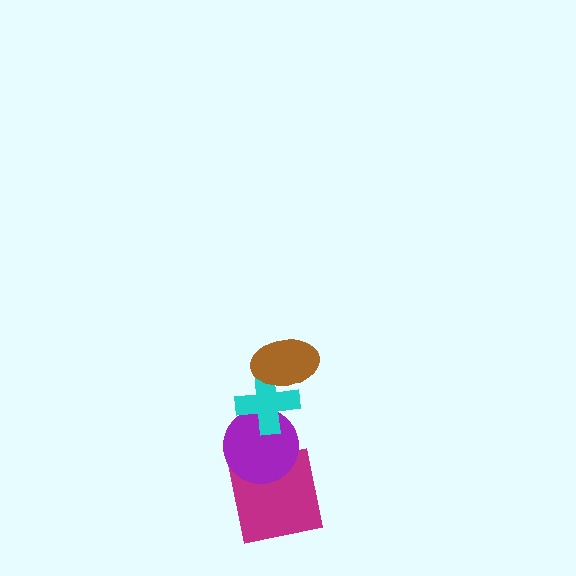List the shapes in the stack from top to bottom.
From top to bottom: the brown ellipse, the cyan cross, the purple circle, the magenta square.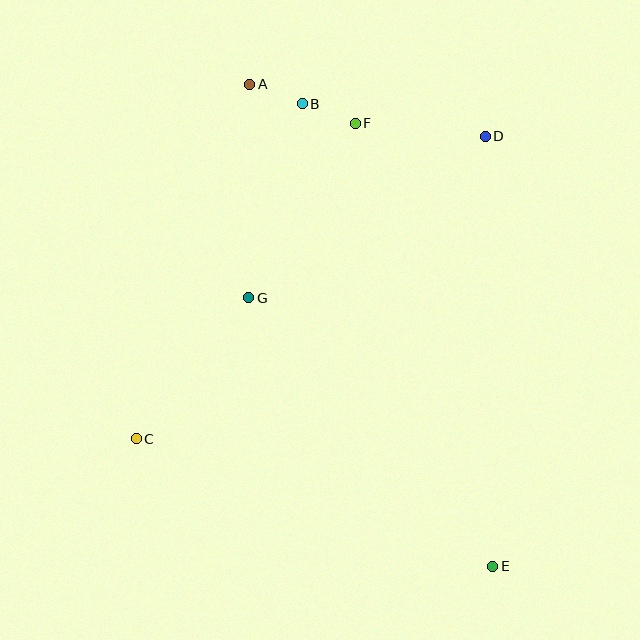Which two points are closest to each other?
Points B and F are closest to each other.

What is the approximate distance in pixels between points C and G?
The distance between C and G is approximately 180 pixels.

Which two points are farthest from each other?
Points A and E are farthest from each other.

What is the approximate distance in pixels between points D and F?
The distance between D and F is approximately 131 pixels.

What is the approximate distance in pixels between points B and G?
The distance between B and G is approximately 202 pixels.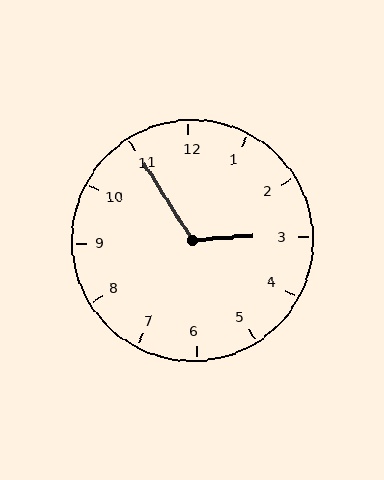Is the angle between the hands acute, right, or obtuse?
It is obtuse.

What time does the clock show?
2:55.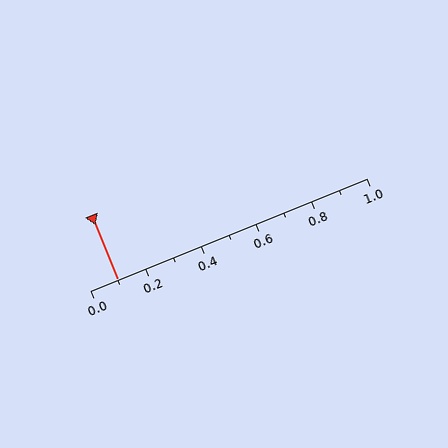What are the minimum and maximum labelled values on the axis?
The axis runs from 0.0 to 1.0.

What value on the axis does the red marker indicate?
The marker indicates approximately 0.1.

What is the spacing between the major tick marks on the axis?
The major ticks are spaced 0.2 apart.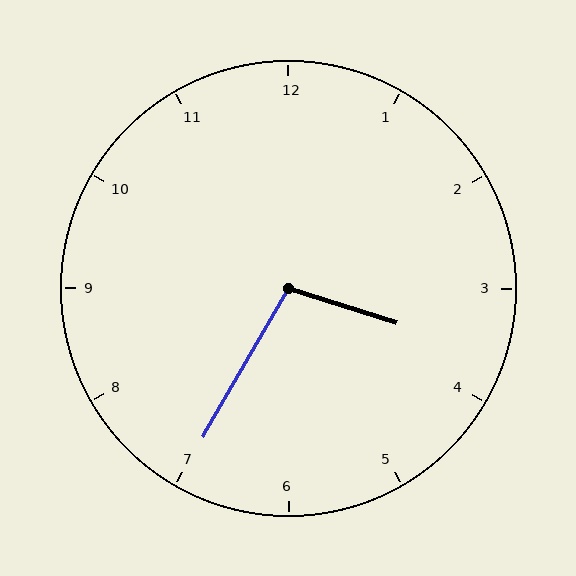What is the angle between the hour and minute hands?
Approximately 102 degrees.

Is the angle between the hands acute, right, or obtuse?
It is obtuse.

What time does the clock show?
3:35.